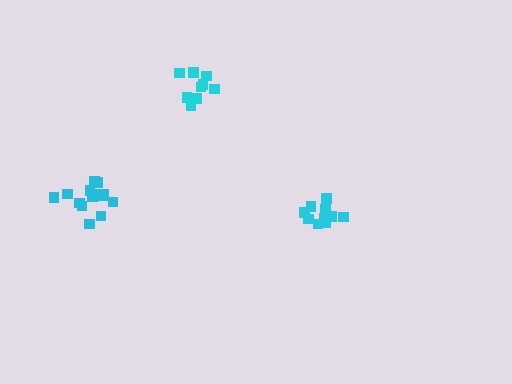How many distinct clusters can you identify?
There are 3 distinct clusters.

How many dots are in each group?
Group 1: 10 dots, Group 2: 14 dots, Group 3: 9 dots (33 total).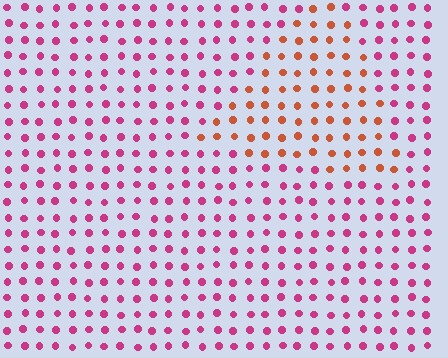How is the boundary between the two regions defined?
The boundary is defined purely by a slight shift in hue (about 46 degrees). Spacing, size, and orientation are identical on both sides.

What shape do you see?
I see a triangle.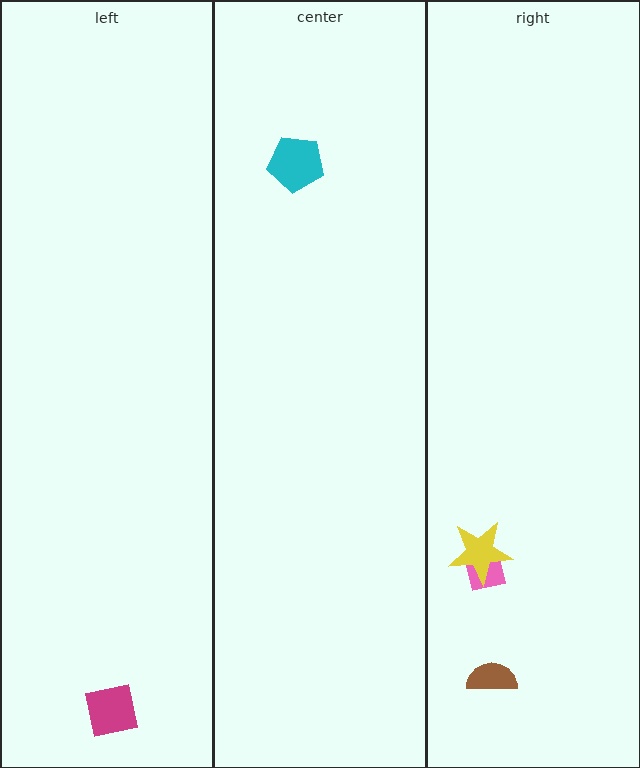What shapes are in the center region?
The cyan pentagon.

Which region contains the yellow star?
The right region.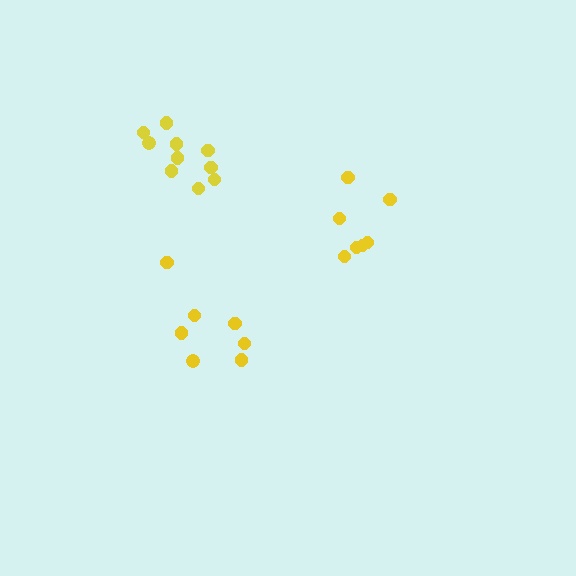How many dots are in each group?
Group 1: 7 dots, Group 2: 10 dots, Group 3: 7 dots (24 total).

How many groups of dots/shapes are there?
There are 3 groups.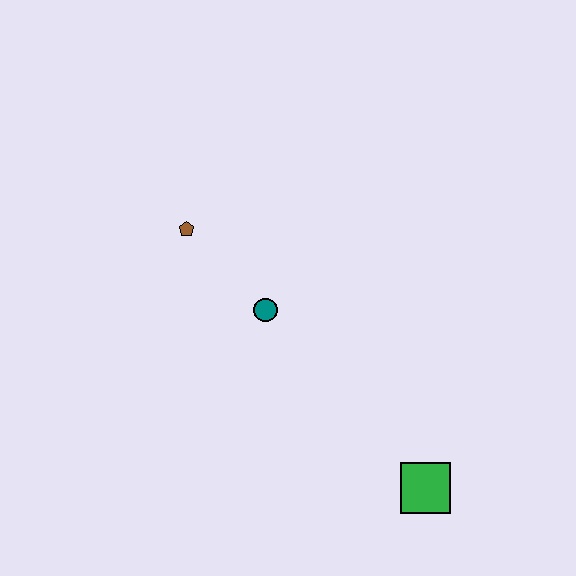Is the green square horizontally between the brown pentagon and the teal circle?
No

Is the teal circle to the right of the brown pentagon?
Yes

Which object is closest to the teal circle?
The brown pentagon is closest to the teal circle.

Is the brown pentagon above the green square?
Yes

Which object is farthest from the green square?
The brown pentagon is farthest from the green square.